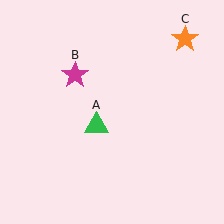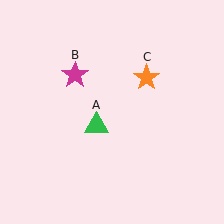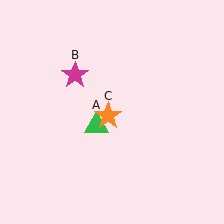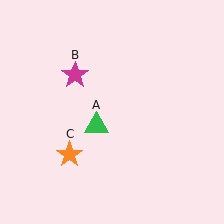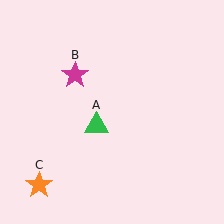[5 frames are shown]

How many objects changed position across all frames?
1 object changed position: orange star (object C).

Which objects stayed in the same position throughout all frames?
Green triangle (object A) and magenta star (object B) remained stationary.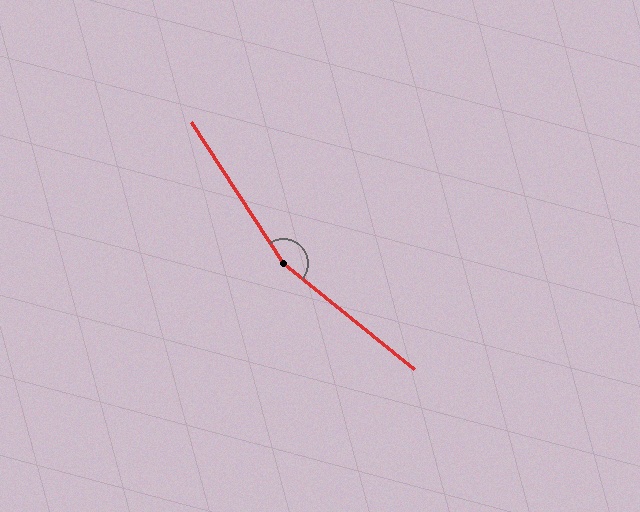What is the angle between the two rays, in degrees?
Approximately 162 degrees.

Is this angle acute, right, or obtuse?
It is obtuse.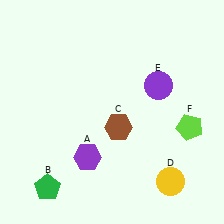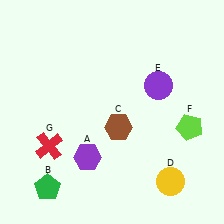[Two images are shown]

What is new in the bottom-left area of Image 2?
A red cross (G) was added in the bottom-left area of Image 2.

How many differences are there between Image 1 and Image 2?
There is 1 difference between the two images.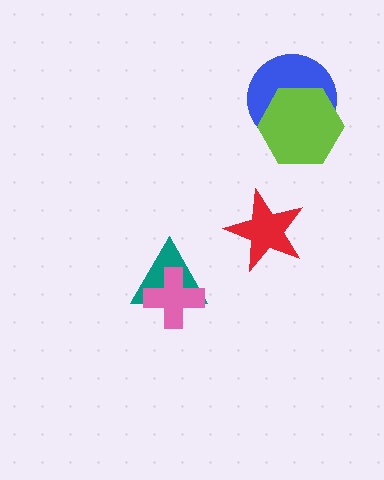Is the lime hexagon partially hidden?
No, no other shape covers it.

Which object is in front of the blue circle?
The lime hexagon is in front of the blue circle.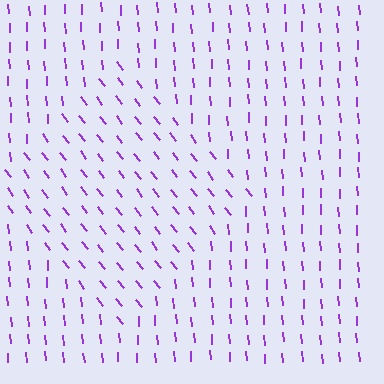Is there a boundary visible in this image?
Yes, there is a texture boundary formed by a change in line orientation.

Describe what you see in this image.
The image is filled with small purple line segments. A diamond region in the image has lines oriented differently from the surrounding lines, creating a visible texture boundary.